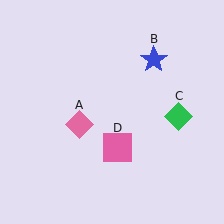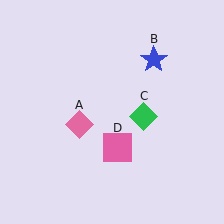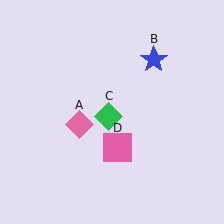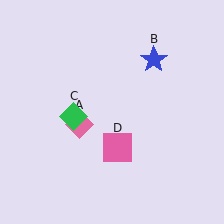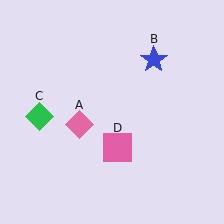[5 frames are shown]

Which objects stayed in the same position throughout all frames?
Pink diamond (object A) and blue star (object B) and pink square (object D) remained stationary.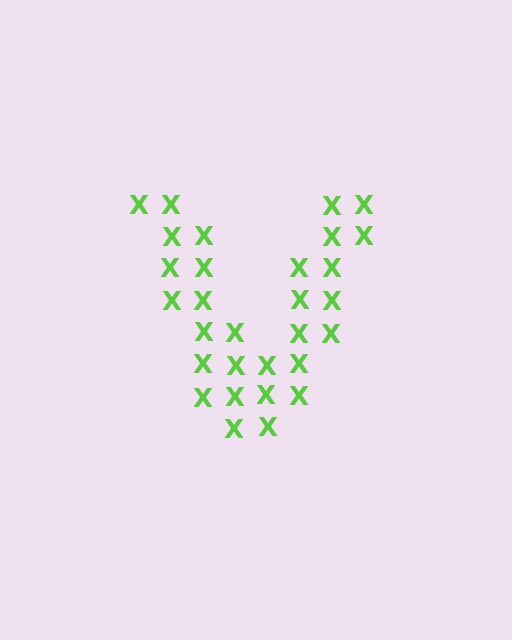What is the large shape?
The large shape is the letter V.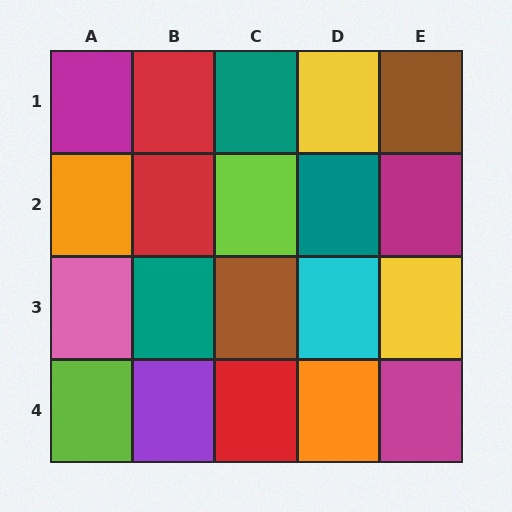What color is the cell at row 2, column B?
Red.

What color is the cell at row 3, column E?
Yellow.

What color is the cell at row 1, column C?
Teal.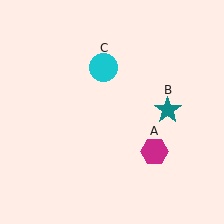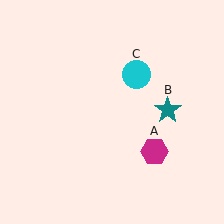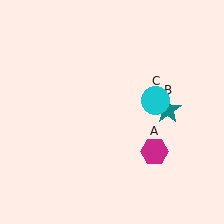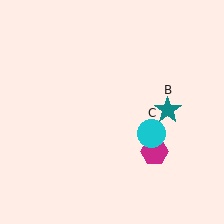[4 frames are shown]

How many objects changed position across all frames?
1 object changed position: cyan circle (object C).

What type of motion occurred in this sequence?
The cyan circle (object C) rotated clockwise around the center of the scene.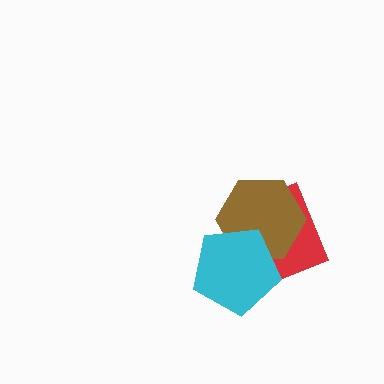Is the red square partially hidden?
Yes, it is partially covered by another shape.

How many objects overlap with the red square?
2 objects overlap with the red square.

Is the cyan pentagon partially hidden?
No, no other shape covers it.